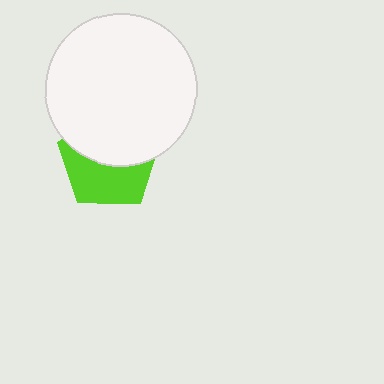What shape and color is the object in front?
The object in front is a white circle.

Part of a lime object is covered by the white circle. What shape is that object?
It is a pentagon.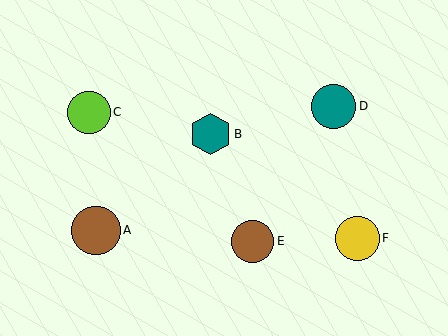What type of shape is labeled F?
Shape F is a yellow circle.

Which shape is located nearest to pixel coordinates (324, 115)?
The teal circle (labeled D) at (334, 106) is nearest to that location.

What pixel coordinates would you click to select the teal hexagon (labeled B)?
Click at (211, 134) to select the teal hexagon B.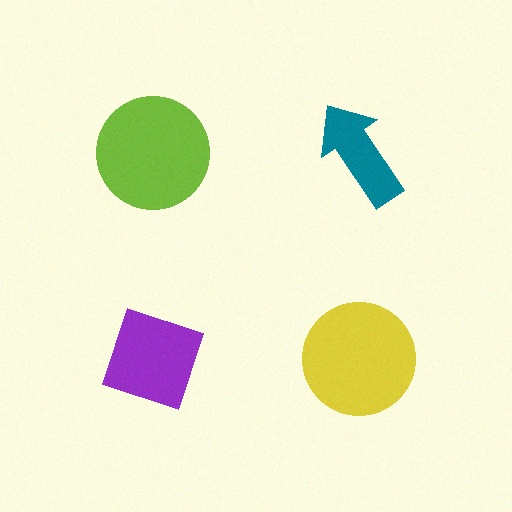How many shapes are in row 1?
2 shapes.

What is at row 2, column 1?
A purple diamond.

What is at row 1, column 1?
A lime circle.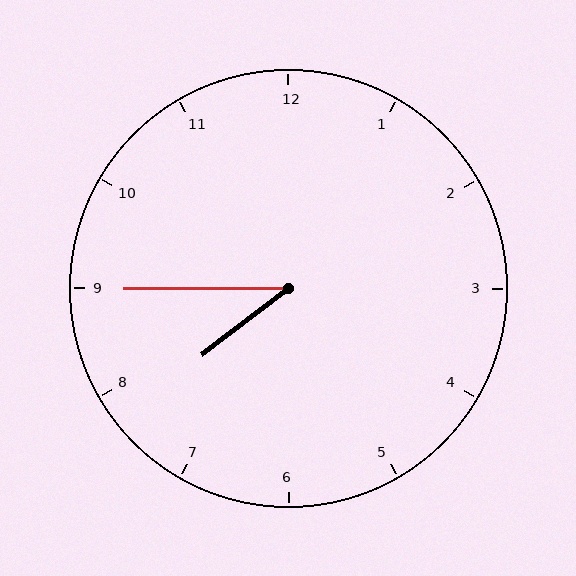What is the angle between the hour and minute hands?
Approximately 38 degrees.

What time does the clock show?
7:45.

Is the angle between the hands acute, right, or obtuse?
It is acute.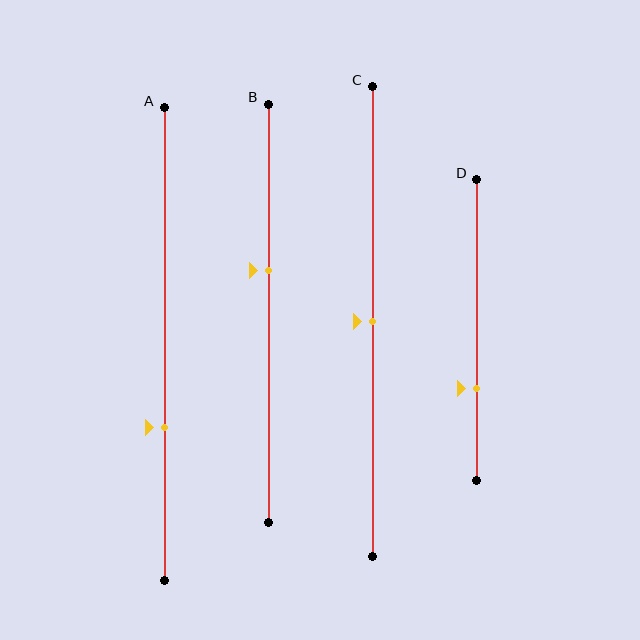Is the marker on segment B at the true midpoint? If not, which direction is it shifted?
No, the marker on segment B is shifted upward by about 10% of the segment length.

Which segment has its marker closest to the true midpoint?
Segment C has its marker closest to the true midpoint.